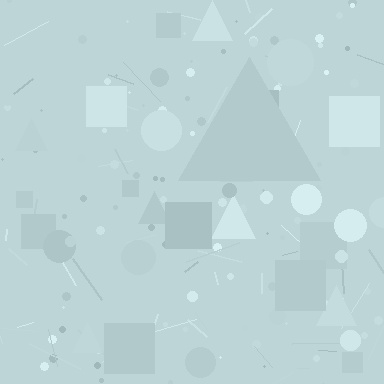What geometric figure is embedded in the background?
A triangle is embedded in the background.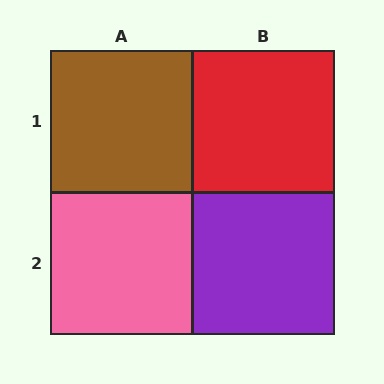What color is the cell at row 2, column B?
Purple.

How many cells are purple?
1 cell is purple.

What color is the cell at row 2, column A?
Pink.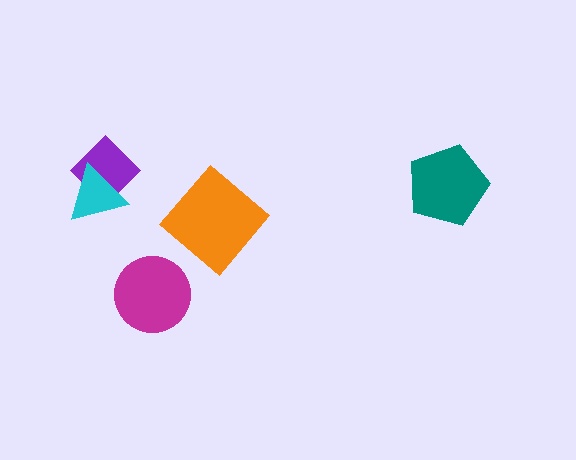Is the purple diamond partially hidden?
Yes, it is partially covered by another shape.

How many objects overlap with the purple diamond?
1 object overlaps with the purple diamond.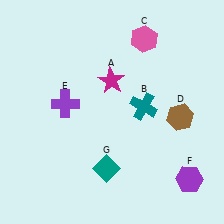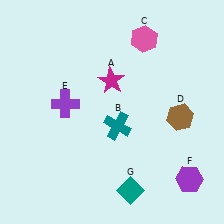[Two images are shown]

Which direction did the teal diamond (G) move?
The teal diamond (G) moved right.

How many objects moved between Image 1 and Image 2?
2 objects moved between the two images.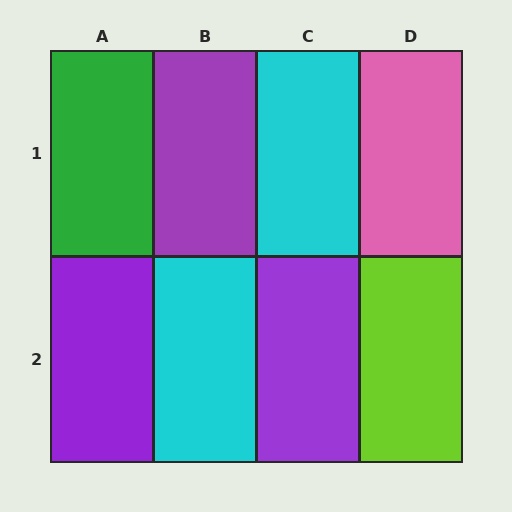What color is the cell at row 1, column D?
Pink.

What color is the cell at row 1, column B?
Purple.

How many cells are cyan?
2 cells are cyan.